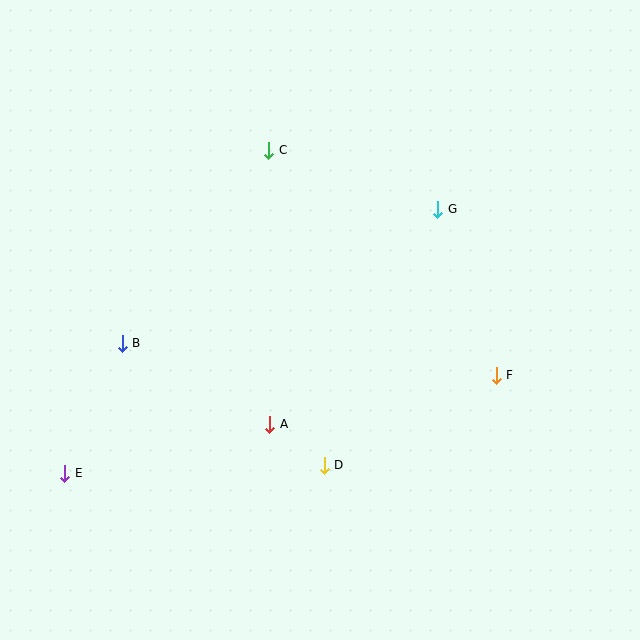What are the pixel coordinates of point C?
Point C is at (269, 150).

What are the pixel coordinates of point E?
Point E is at (65, 473).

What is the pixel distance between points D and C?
The distance between D and C is 320 pixels.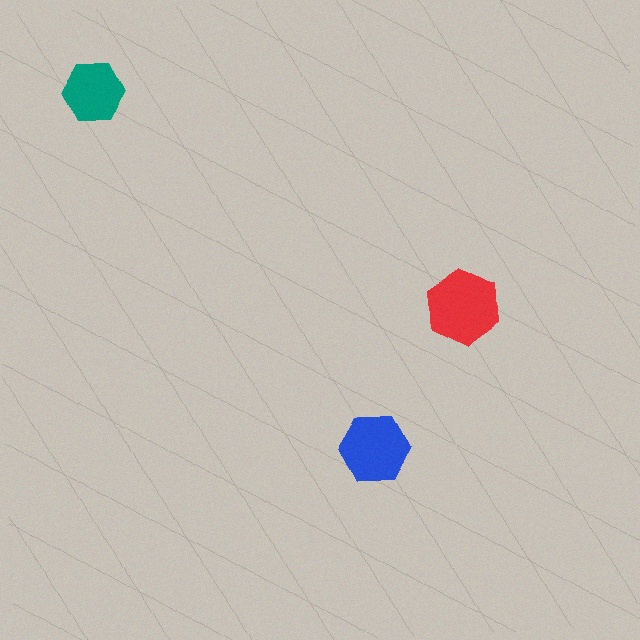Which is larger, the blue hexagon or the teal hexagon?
The blue one.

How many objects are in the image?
There are 3 objects in the image.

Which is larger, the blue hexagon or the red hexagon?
The red one.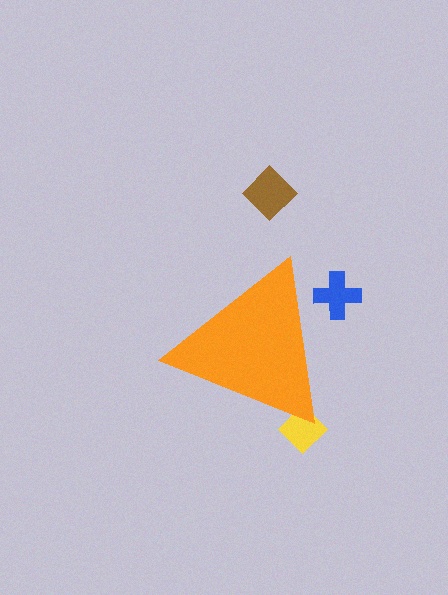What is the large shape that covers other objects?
An orange triangle.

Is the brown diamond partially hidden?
No, the brown diamond is fully visible.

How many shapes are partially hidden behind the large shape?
2 shapes are partially hidden.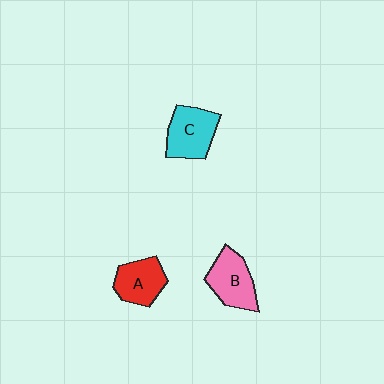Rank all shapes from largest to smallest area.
From largest to smallest: C (cyan), B (pink), A (red).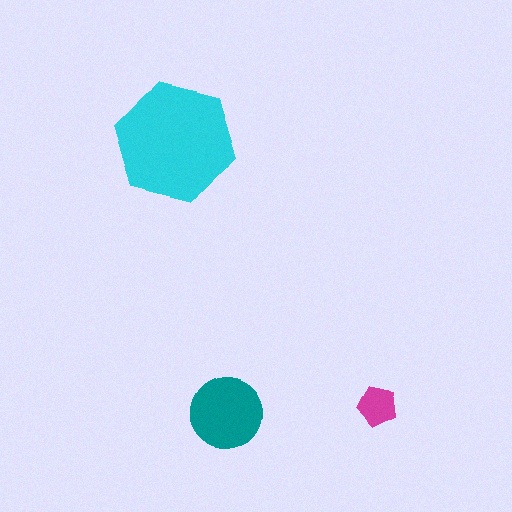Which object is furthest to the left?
The cyan hexagon is leftmost.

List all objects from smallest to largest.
The magenta pentagon, the teal circle, the cyan hexagon.